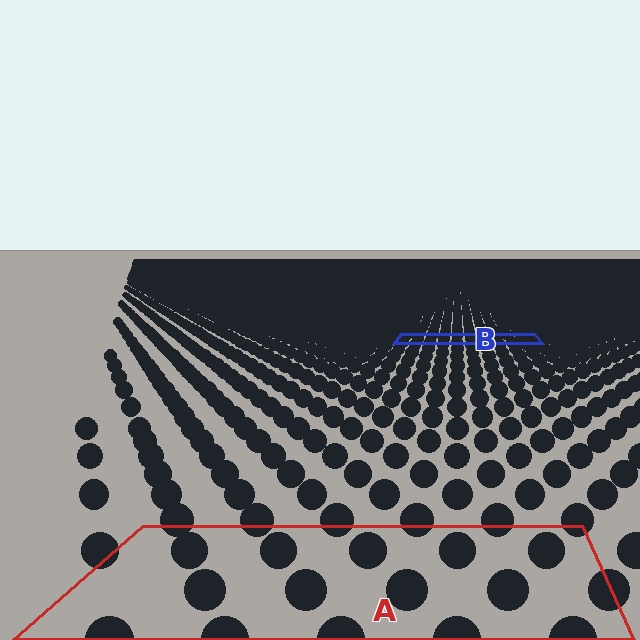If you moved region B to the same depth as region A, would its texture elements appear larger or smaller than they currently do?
They would appear larger. At a closer depth, the same texture elements are projected at a bigger on-screen size.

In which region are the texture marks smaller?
The texture marks are smaller in region B, because it is farther away.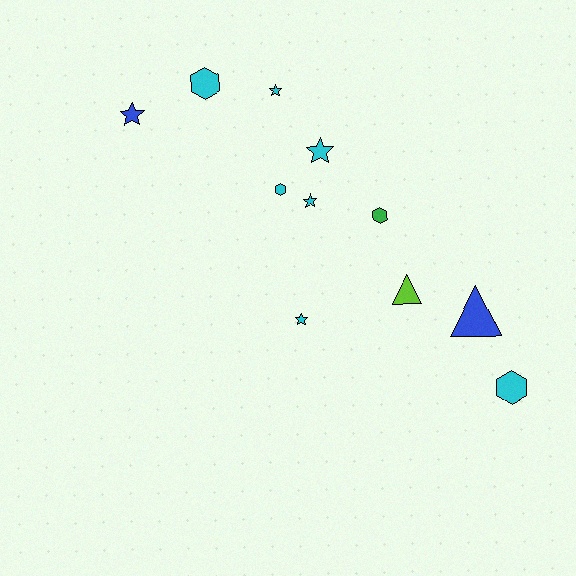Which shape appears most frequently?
Star, with 5 objects.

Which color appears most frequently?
Cyan, with 7 objects.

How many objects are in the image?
There are 11 objects.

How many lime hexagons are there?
There are no lime hexagons.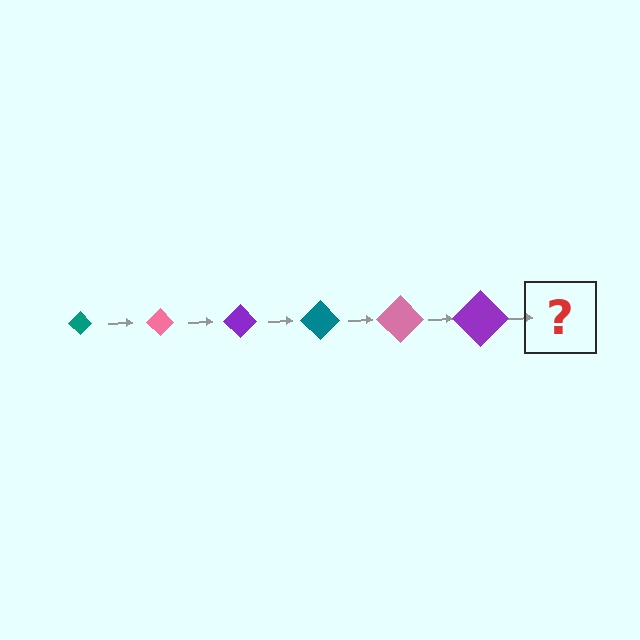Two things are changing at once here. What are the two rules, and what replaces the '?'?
The two rules are that the diamond grows larger each step and the color cycles through teal, pink, and purple. The '?' should be a teal diamond, larger than the previous one.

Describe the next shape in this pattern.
It should be a teal diamond, larger than the previous one.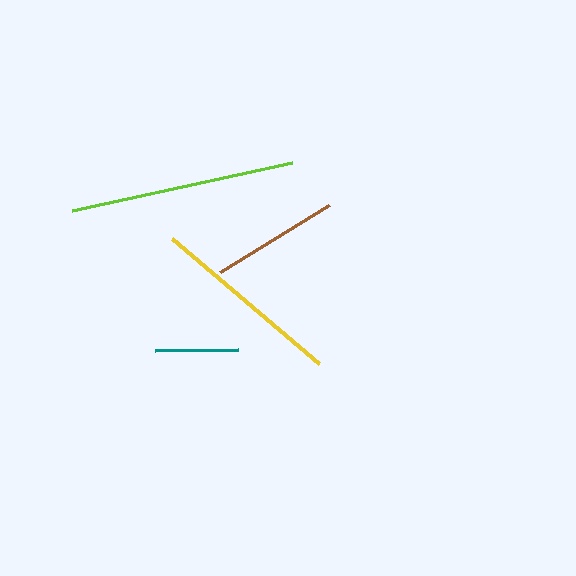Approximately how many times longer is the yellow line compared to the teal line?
The yellow line is approximately 2.4 times the length of the teal line.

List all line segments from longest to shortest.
From longest to shortest: lime, yellow, brown, teal.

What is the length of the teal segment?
The teal segment is approximately 82 pixels long.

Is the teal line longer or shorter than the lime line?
The lime line is longer than the teal line.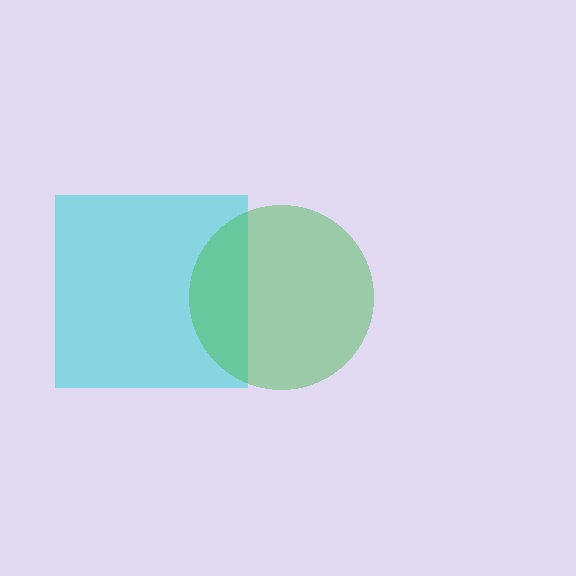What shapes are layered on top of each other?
The layered shapes are: a cyan square, a green circle.